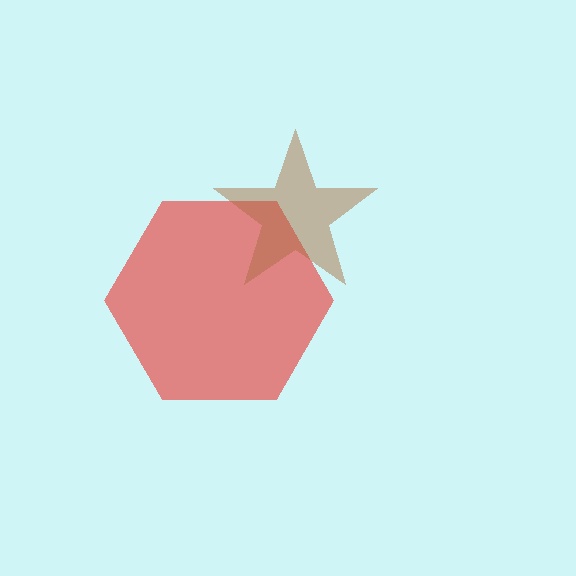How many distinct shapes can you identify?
There are 2 distinct shapes: a red hexagon, a brown star.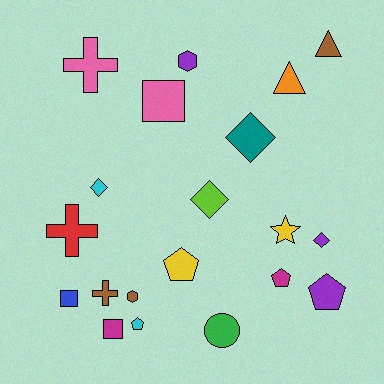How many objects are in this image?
There are 20 objects.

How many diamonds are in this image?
There are 4 diamonds.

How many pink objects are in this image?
There are 2 pink objects.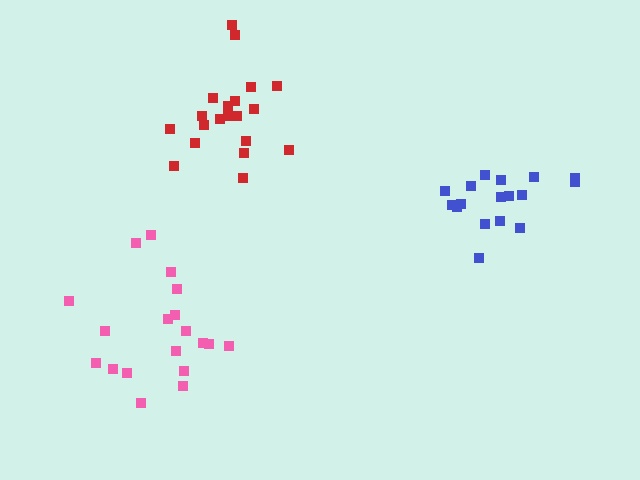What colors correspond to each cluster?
The clusters are colored: pink, blue, red.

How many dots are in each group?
Group 1: 19 dots, Group 2: 17 dots, Group 3: 20 dots (56 total).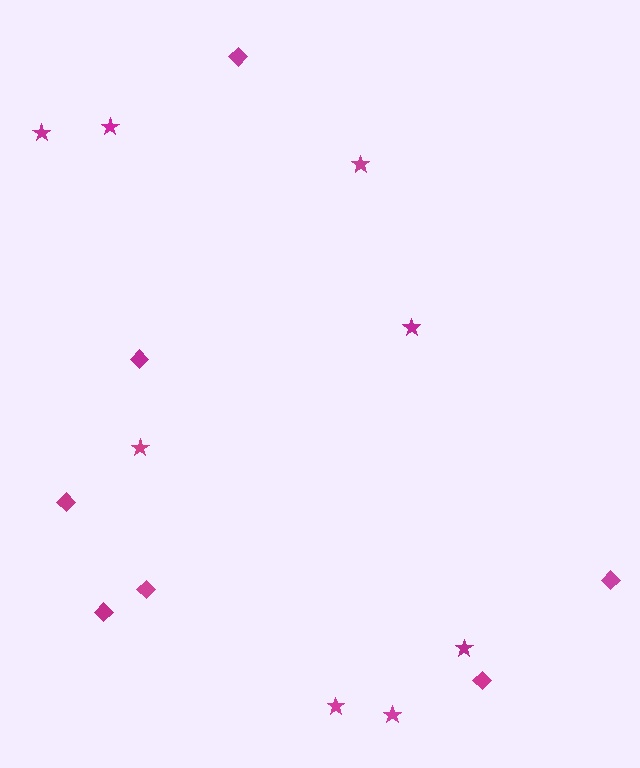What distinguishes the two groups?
There are 2 groups: one group of diamonds (7) and one group of stars (8).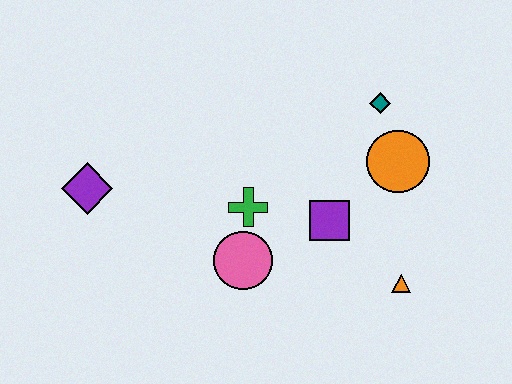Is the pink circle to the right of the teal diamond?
No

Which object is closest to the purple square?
The green cross is closest to the purple square.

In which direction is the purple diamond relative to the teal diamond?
The purple diamond is to the left of the teal diamond.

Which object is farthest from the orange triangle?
The purple diamond is farthest from the orange triangle.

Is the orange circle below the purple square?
No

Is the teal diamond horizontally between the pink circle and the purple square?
No